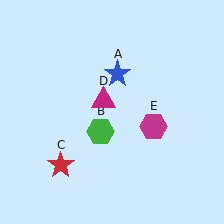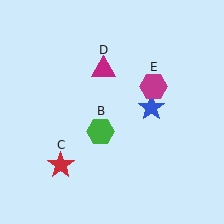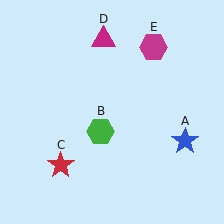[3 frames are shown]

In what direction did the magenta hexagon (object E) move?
The magenta hexagon (object E) moved up.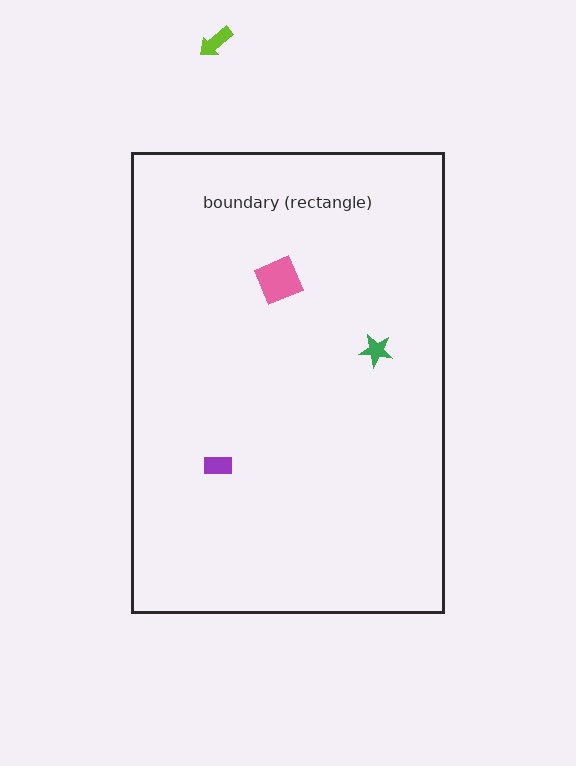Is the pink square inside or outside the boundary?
Inside.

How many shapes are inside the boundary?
3 inside, 1 outside.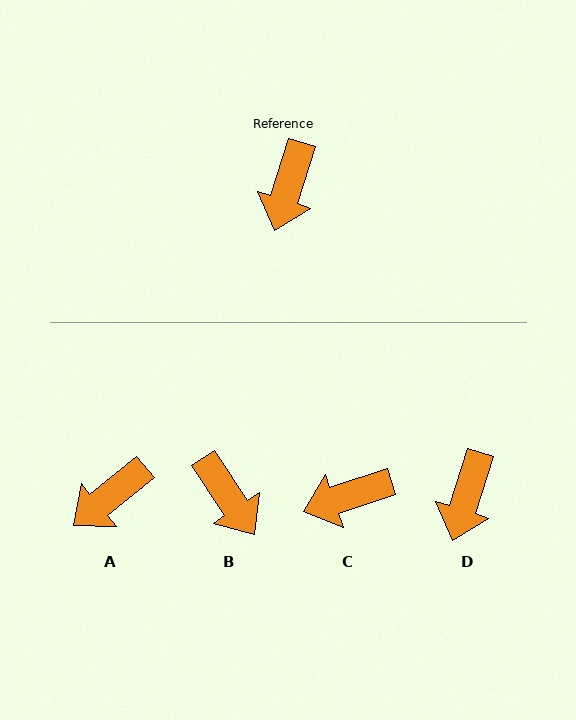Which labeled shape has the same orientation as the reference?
D.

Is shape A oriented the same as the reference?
No, it is off by about 33 degrees.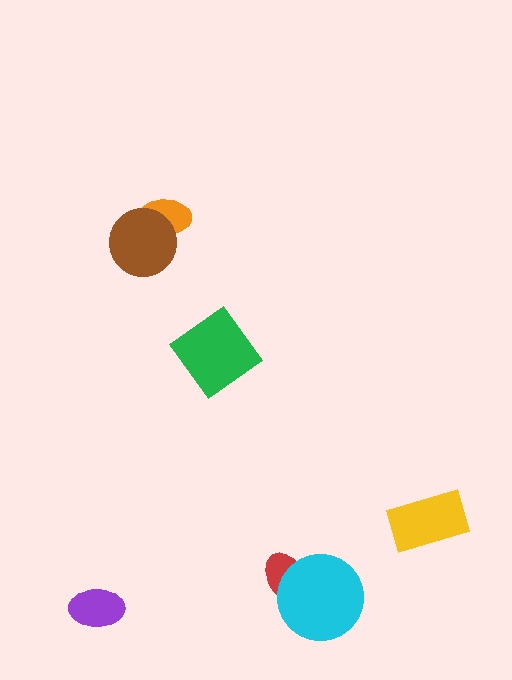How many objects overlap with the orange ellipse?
1 object overlaps with the orange ellipse.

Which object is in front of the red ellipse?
The cyan circle is in front of the red ellipse.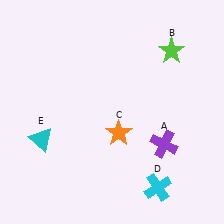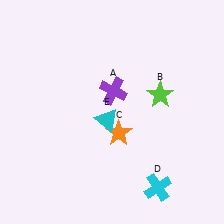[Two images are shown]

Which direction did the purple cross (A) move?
The purple cross (A) moved up.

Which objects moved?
The objects that moved are: the purple cross (A), the lime star (B), the cyan triangle (E).